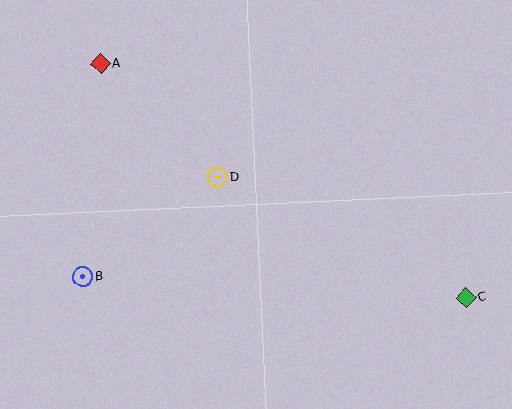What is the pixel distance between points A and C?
The distance between A and C is 434 pixels.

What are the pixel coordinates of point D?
Point D is at (217, 178).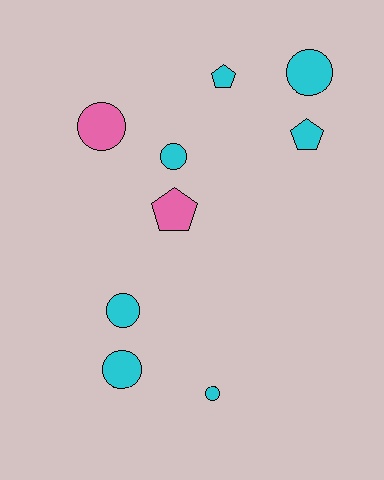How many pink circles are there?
There is 1 pink circle.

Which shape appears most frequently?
Circle, with 6 objects.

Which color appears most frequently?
Cyan, with 7 objects.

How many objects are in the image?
There are 9 objects.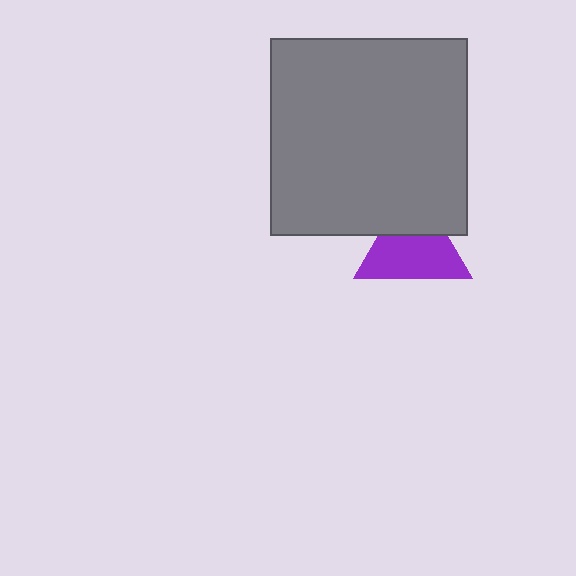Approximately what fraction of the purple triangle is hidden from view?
Roughly 33% of the purple triangle is hidden behind the gray square.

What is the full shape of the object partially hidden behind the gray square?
The partially hidden object is a purple triangle.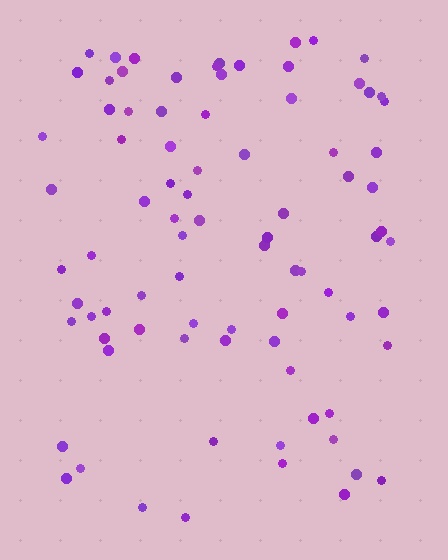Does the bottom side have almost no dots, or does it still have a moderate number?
Still a moderate number, just noticeably fewer than the top.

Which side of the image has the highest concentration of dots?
The top.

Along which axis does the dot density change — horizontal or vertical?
Vertical.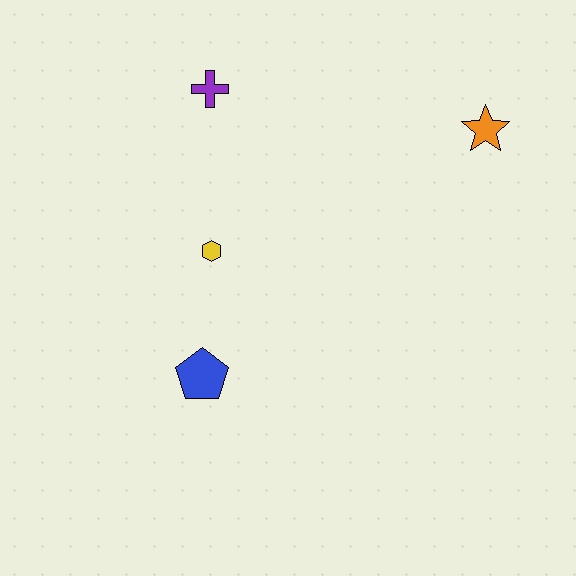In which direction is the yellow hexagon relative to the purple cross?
The yellow hexagon is below the purple cross.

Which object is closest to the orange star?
The purple cross is closest to the orange star.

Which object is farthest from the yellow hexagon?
The orange star is farthest from the yellow hexagon.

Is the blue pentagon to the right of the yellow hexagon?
No